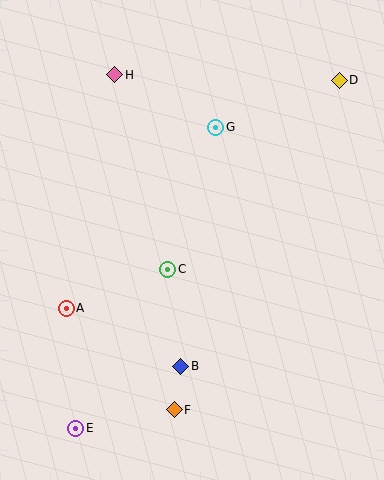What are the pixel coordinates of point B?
Point B is at (181, 366).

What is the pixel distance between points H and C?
The distance between H and C is 202 pixels.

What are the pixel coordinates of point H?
Point H is at (115, 75).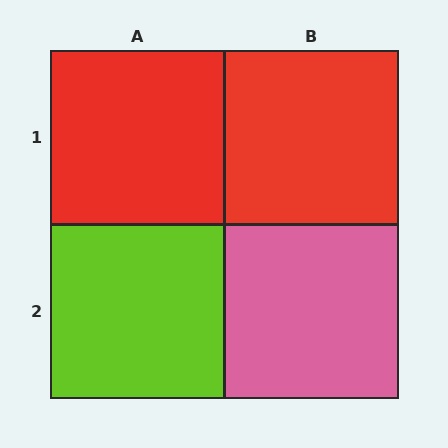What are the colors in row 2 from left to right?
Lime, pink.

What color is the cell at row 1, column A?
Red.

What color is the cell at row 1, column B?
Red.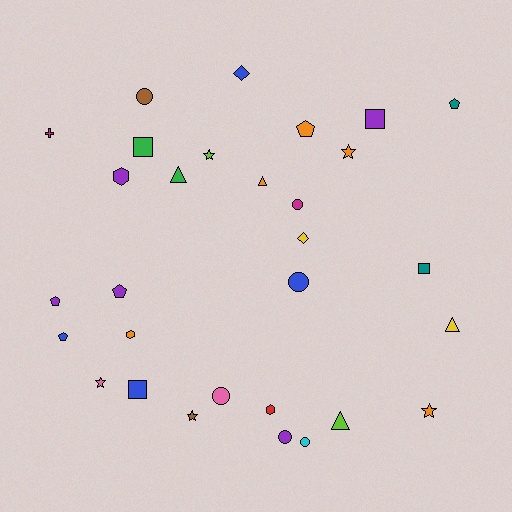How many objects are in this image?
There are 30 objects.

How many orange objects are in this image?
There are 5 orange objects.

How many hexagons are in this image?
There are 3 hexagons.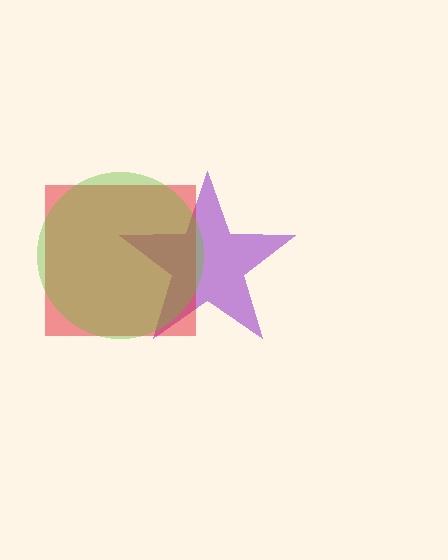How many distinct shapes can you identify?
There are 3 distinct shapes: a purple star, a red square, a lime circle.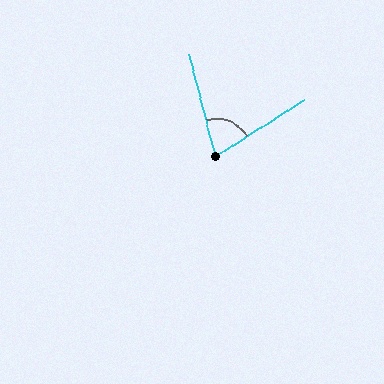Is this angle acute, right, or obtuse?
It is acute.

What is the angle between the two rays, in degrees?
Approximately 72 degrees.